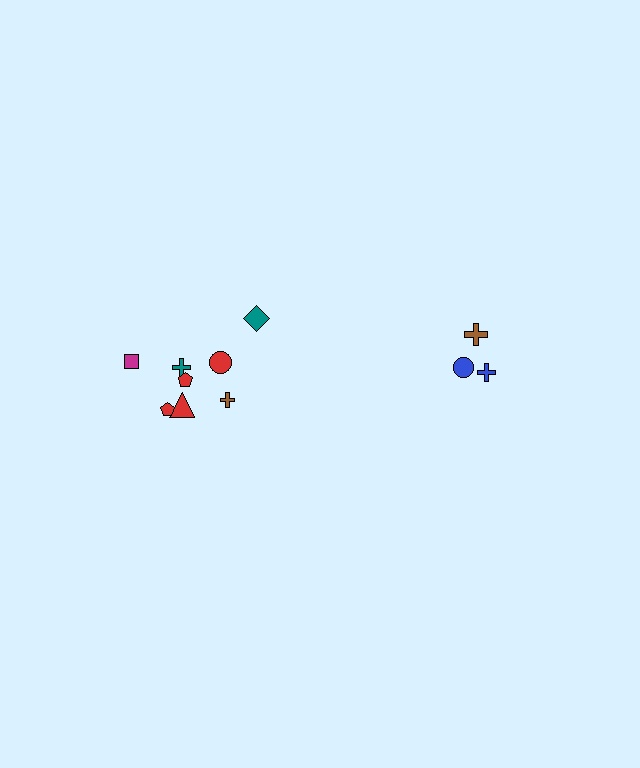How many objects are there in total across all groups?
There are 11 objects.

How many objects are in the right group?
There are 3 objects.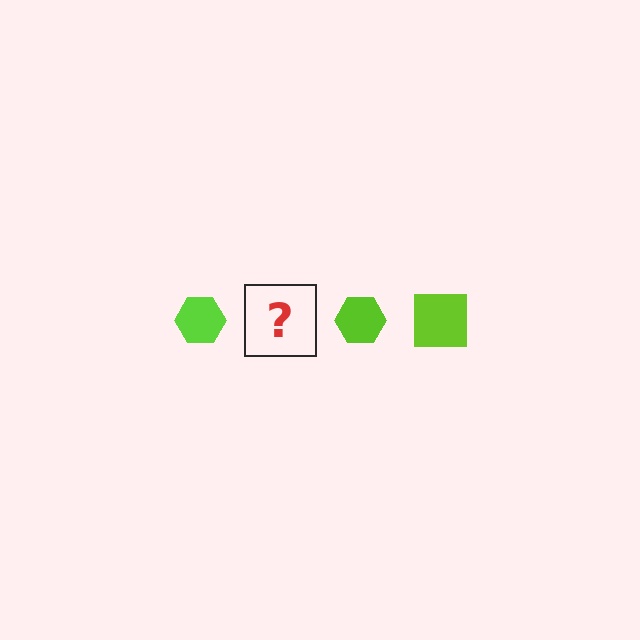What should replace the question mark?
The question mark should be replaced with a lime square.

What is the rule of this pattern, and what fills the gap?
The rule is that the pattern cycles through hexagon, square shapes in lime. The gap should be filled with a lime square.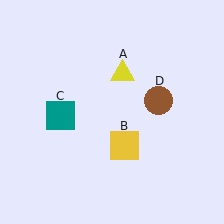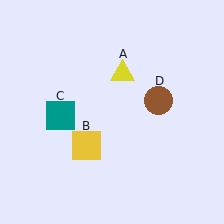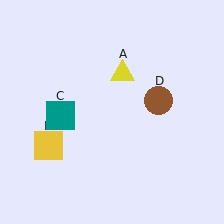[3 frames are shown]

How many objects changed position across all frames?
1 object changed position: yellow square (object B).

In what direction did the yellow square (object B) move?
The yellow square (object B) moved left.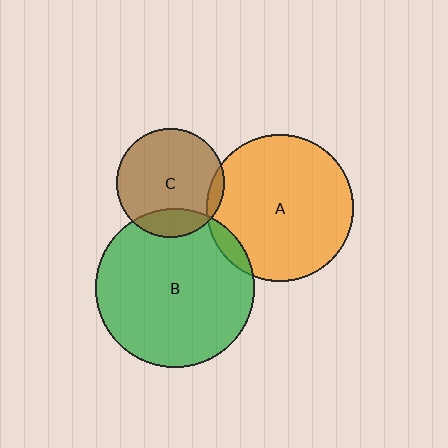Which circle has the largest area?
Circle B (green).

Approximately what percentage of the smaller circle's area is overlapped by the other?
Approximately 5%.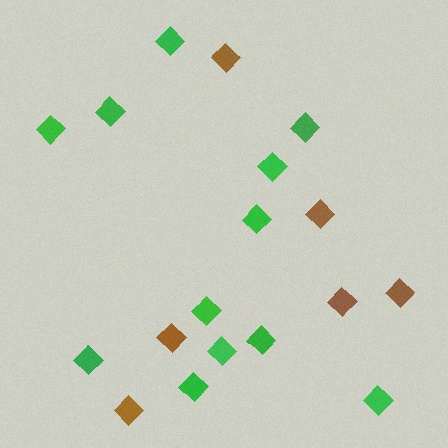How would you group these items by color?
There are 2 groups: one group of green diamonds (12) and one group of brown diamonds (6).